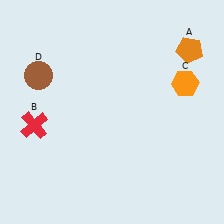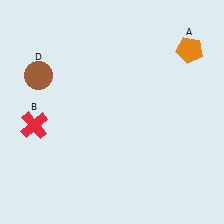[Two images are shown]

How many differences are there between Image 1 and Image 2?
There is 1 difference between the two images.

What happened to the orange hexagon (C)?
The orange hexagon (C) was removed in Image 2. It was in the top-right area of Image 1.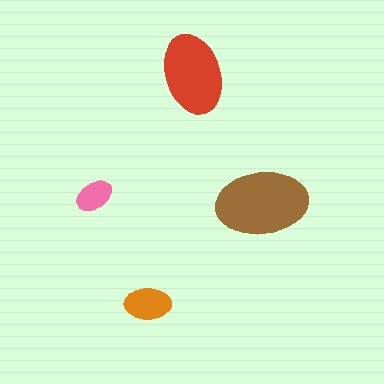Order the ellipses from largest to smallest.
the brown one, the red one, the orange one, the pink one.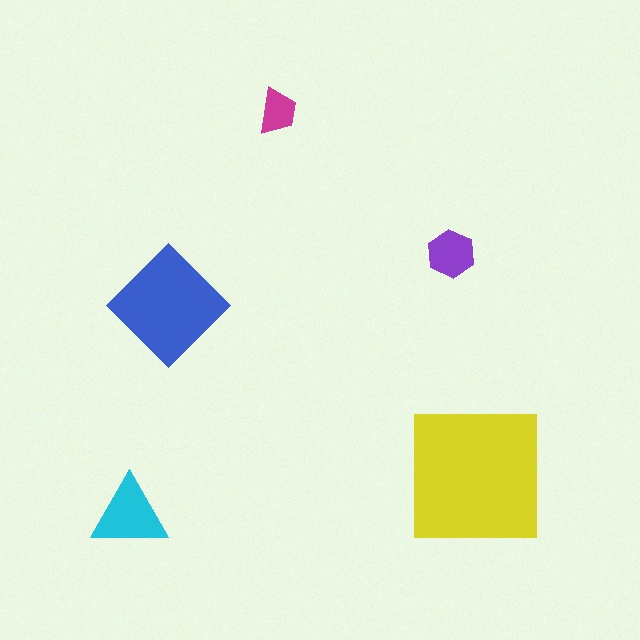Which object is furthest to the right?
The yellow square is rightmost.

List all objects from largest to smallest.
The yellow square, the blue diamond, the cyan triangle, the purple hexagon, the magenta trapezoid.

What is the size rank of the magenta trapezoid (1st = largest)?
5th.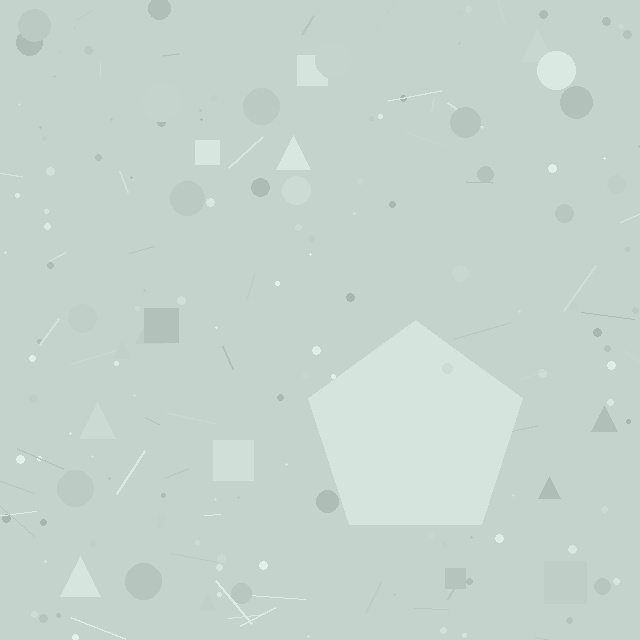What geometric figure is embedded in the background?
A pentagon is embedded in the background.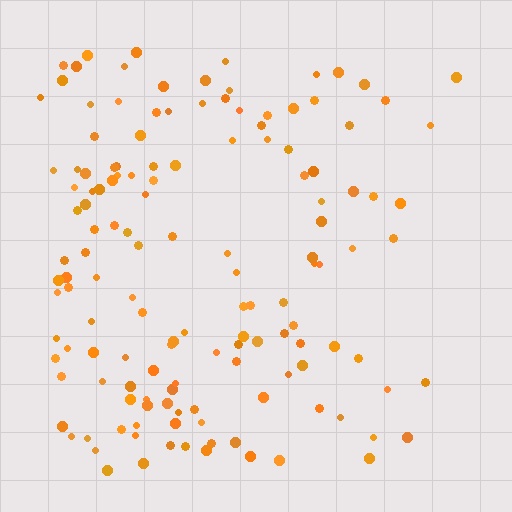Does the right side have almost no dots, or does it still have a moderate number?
Still a moderate number, just noticeably fewer than the left.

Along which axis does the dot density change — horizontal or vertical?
Horizontal.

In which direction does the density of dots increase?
From right to left, with the left side densest.